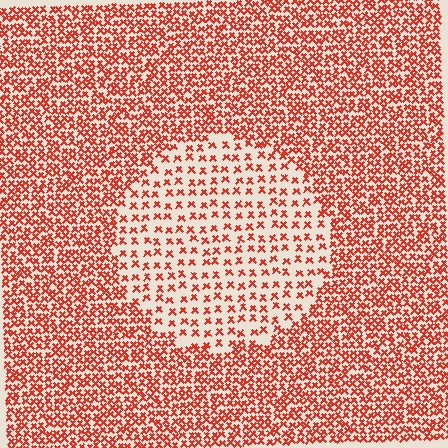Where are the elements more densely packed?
The elements are more densely packed outside the circle boundary.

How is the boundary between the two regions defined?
The boundary is defined by a change in element density (approximately 2.2x ratio). All elements are the same color, size, and shape.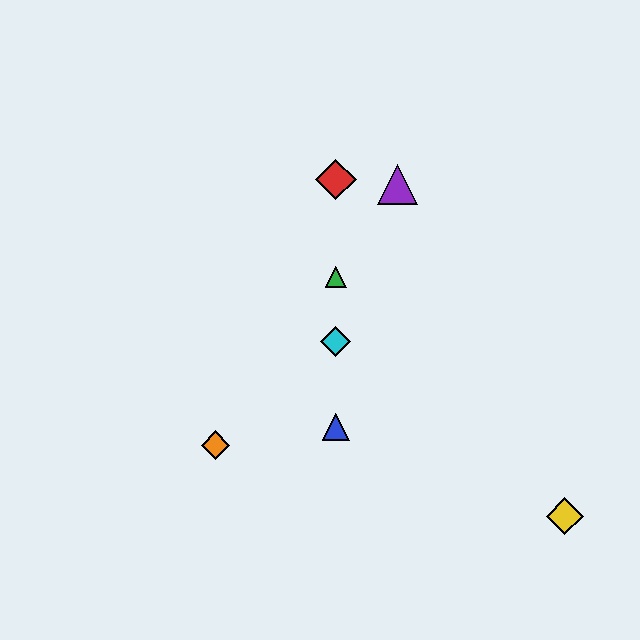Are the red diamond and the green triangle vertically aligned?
Yes, both are at x≈336.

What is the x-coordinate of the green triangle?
The green triangle is at x≈336.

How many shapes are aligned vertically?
4 shapes (the red diamond, the blue triangle, the green triangle, the cyan diamond) are aligned vertically.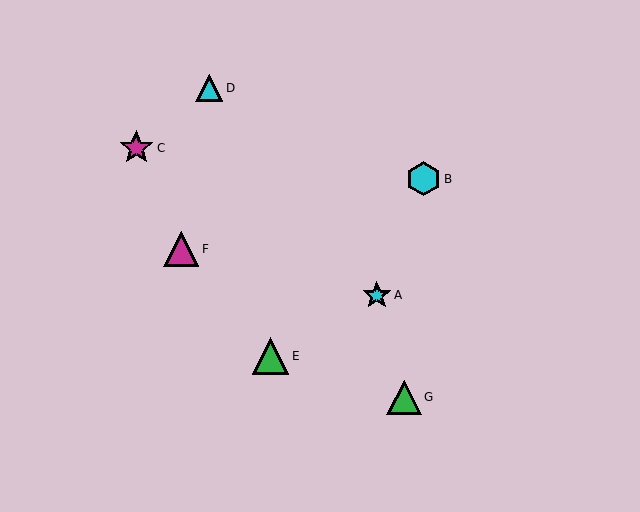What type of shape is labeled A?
Shape A is a cyan star.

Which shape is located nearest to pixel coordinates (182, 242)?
The magenta triangle (labeled F) at (181, 249) is nearest to that location.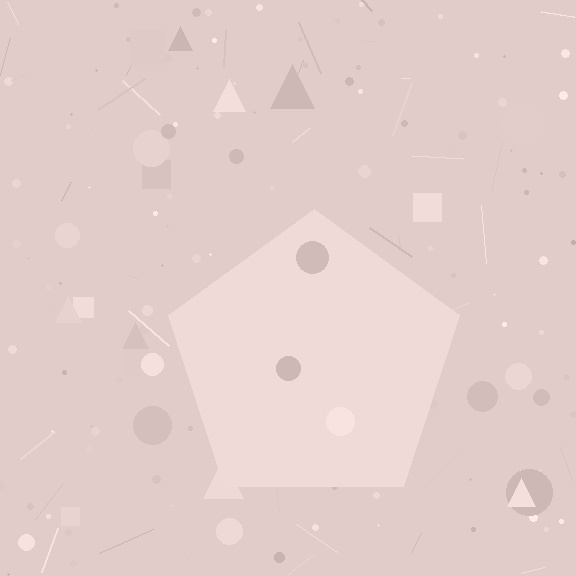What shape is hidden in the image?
A pentagon is hidden in the image.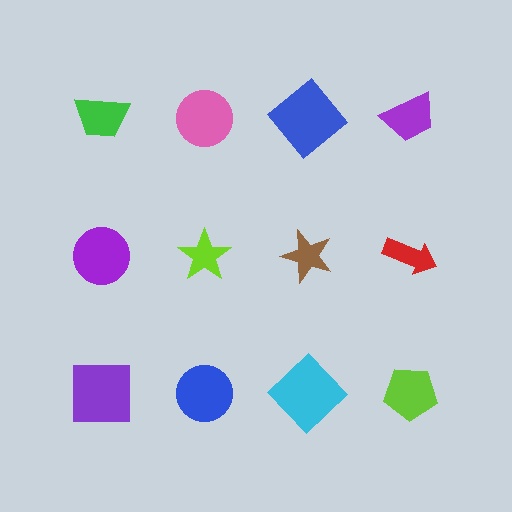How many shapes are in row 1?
4 shapes.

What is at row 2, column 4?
A red arrow.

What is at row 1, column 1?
A green trapezoid.